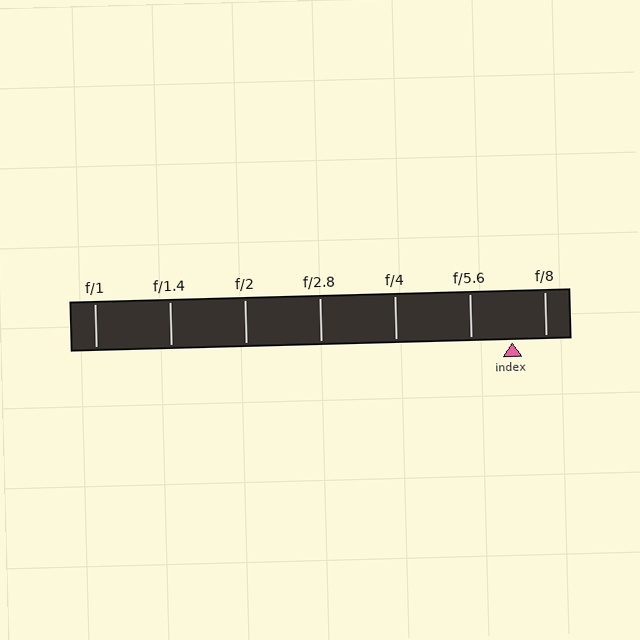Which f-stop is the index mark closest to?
The index mark is closest to f/8.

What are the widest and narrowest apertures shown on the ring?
The widest aperture shown is f/1 and the narrowest is f/8.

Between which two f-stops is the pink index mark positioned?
The index mark is between f/5.6 and f/8.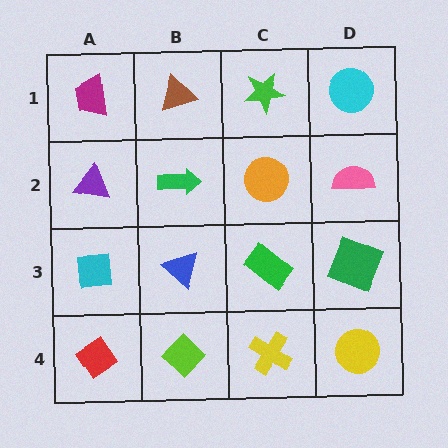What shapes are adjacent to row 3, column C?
An orange circle (row 2, column C), a yellow cross (row 4, column C), a blue triangle (row 3, column B), a green square (row 3, column D).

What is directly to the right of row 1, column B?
A green star.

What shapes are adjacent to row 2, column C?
A green star (row 1, column C), a green rectangle (row 3, column C), a green arrow (row 2, column B), a pink semicircle (row 2, column D).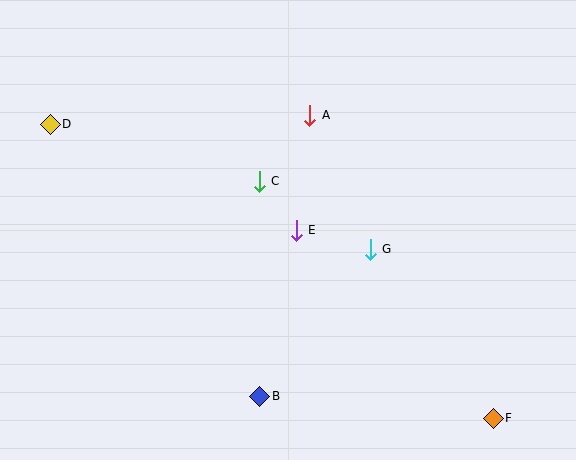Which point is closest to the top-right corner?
Point A is closest to the top-right corner.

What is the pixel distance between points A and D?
The distance between A and D is 260 pixels.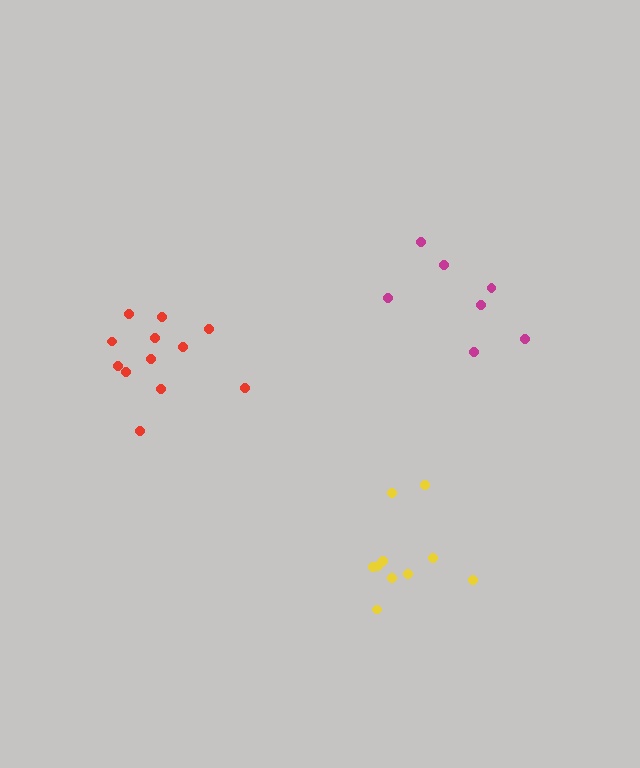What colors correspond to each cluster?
The clusters are colored: magenta, yellow, red.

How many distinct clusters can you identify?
There are 3 distinct clusters.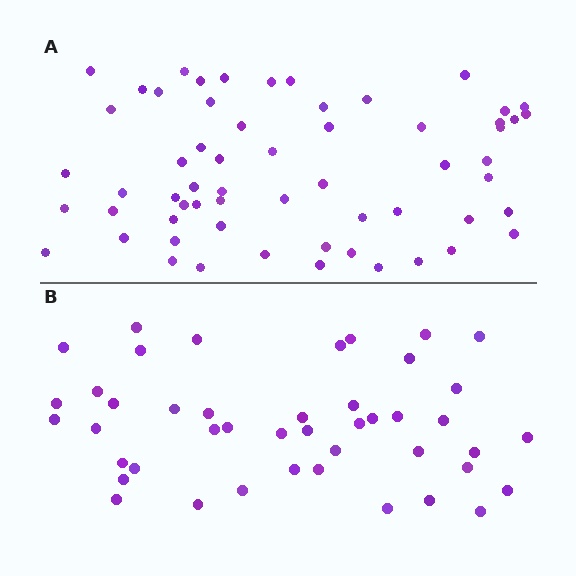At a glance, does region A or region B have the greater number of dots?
Region A (the top region) has more dots.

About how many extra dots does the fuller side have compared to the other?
Region A has approximately 15 more dots than region B.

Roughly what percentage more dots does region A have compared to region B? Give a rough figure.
About 35% more.